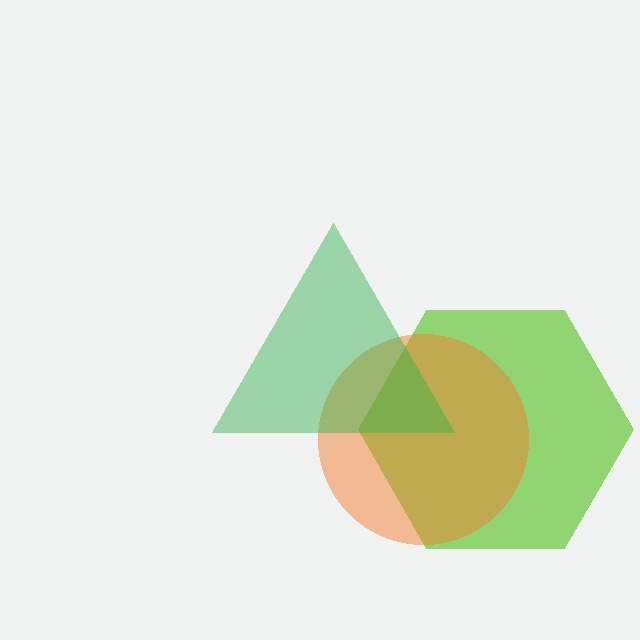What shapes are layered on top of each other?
The layered shapes are: a lime hexagon, an orange circle, a green triangle.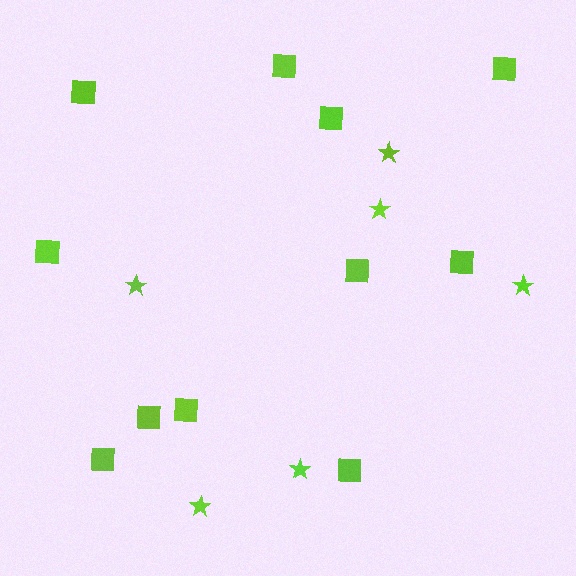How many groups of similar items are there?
There are 2 groups: one group of stars (6) and one group of squares (11).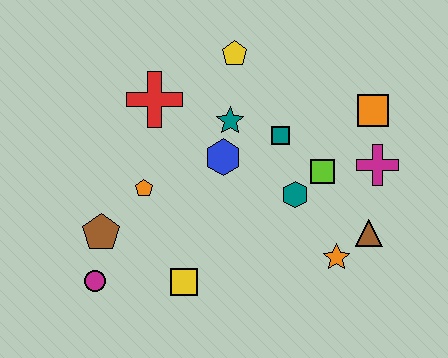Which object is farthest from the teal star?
The magenta circle is farthest from the teal star.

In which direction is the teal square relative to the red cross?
The teal square is to the right of the red cross.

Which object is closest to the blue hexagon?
The teal star is closest to the blue hexagon.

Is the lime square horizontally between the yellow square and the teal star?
No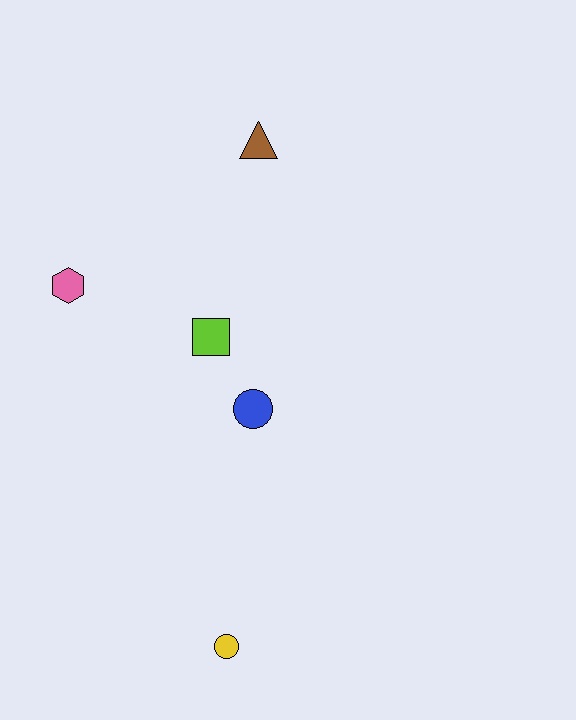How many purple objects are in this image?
There are no purple objects.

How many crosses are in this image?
There are no crosses.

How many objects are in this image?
There are 5 objects.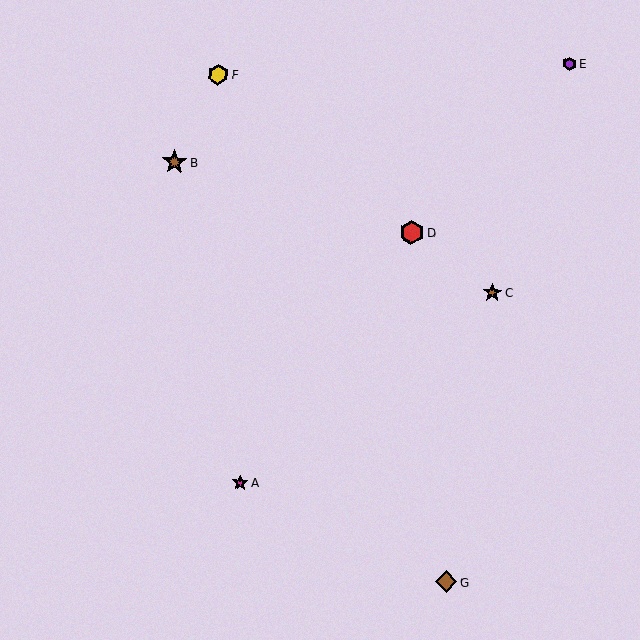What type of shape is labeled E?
Shape E is a purple hexagon.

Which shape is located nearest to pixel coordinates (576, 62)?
The purple hexagon (labeled E) at (570, 64) is nearest to that location.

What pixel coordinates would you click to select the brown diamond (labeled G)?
Click at (446, 582) to select the brown diamond G.